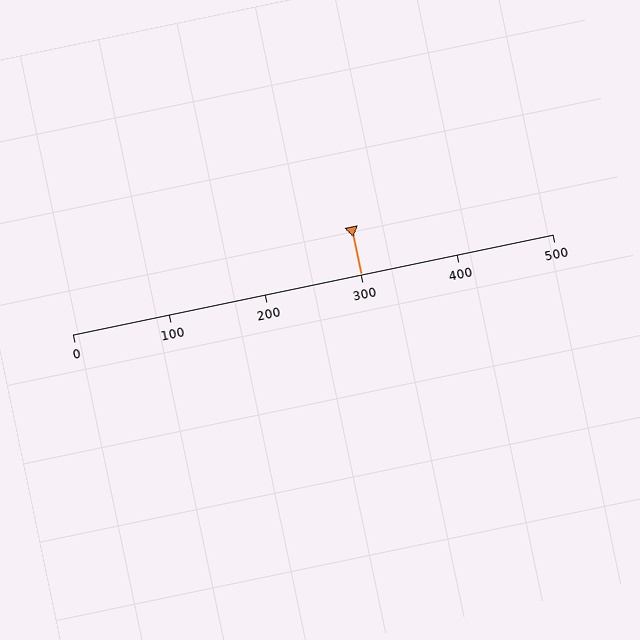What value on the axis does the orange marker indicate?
The marker indicates approximately 300.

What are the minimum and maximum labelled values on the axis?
The axis runs from 0 to 500.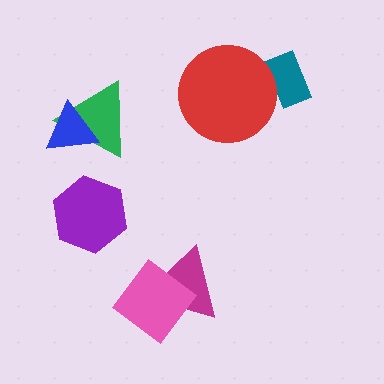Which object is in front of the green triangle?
The blue triangle is in front of the green triangle.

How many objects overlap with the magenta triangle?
1 object overlaps with the magenta triangle.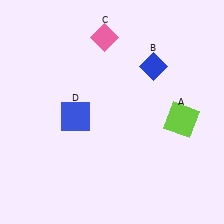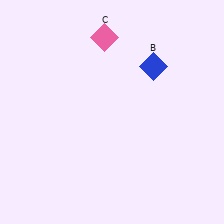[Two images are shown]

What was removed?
The lime square (A), the blue square (D) were removed in Image 2.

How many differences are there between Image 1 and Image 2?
There are 2 differences between the two images.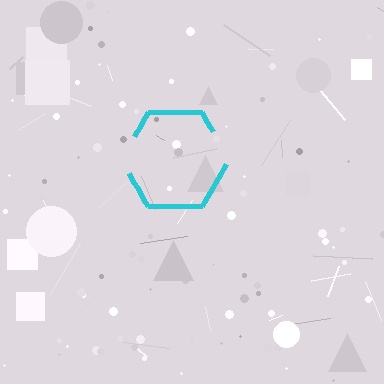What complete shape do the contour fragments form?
The contour fragments form a hexagon.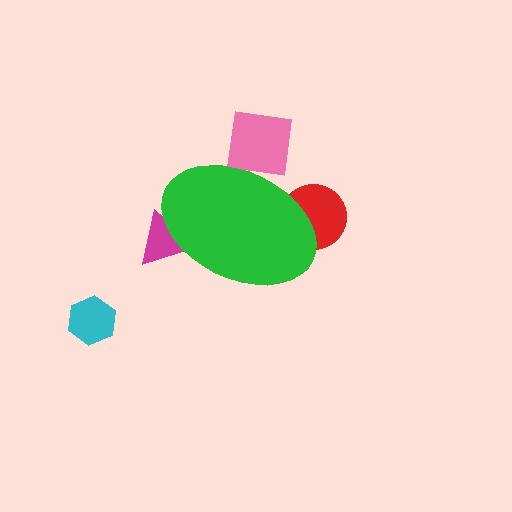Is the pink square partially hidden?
Yes, the pink square is partially hidden behind the green ellipse.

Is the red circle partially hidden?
Yes, the red circle is partially hidden behind the green ellipse.